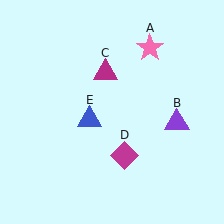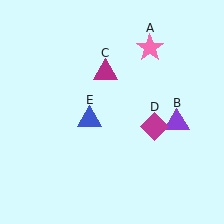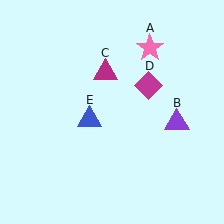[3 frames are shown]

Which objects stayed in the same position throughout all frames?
Pink star (object A) and purple triangle (object B) and magenta triangle (object C) and blue triangle (object E) remained stationary.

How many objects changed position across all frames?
1 object changed position: magenta diamond (object D).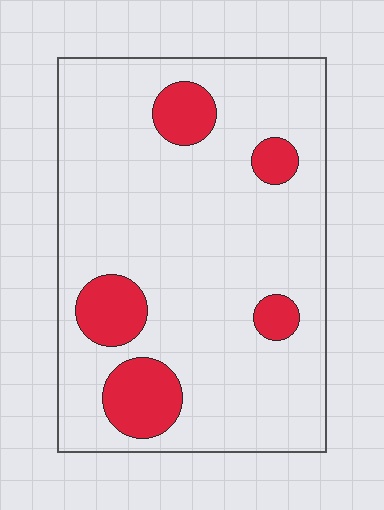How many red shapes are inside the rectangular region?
5.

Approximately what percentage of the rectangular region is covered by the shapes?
Approximately 15%.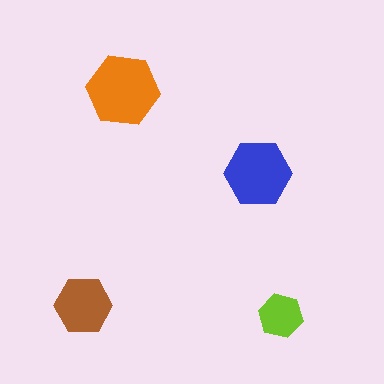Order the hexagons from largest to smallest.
the orange one, the blue one, the brown one, the lime one.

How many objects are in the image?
There are 4 objects in the image.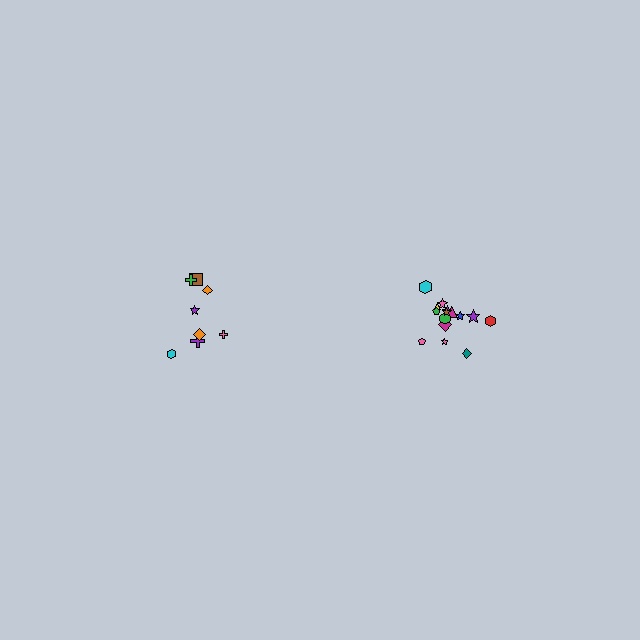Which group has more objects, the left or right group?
The right group.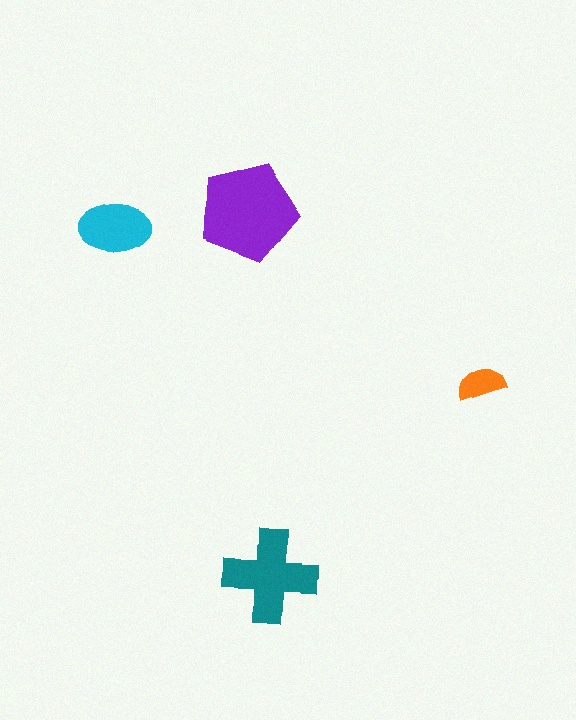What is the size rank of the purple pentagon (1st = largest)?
1st.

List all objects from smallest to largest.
The orange semicircle, the cyan ellipse, the teal cross, the purple pentagon.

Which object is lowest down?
The teal cross is bottommost.